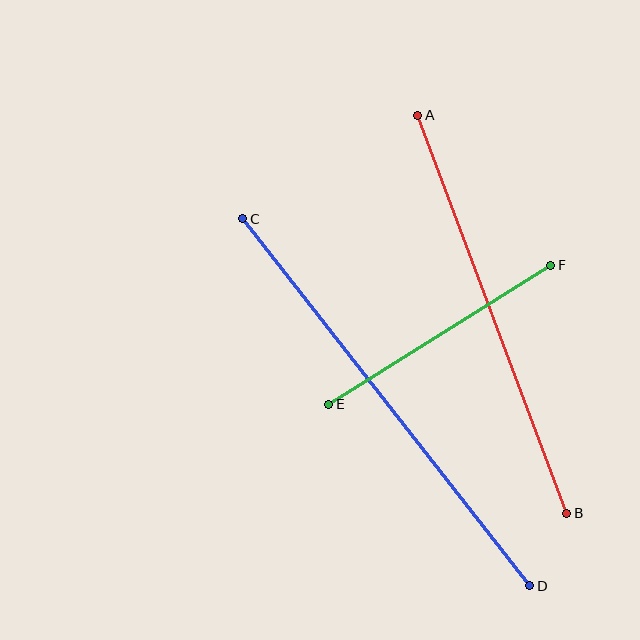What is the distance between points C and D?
The distance is approximately 466 pixels.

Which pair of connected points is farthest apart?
Points C and D are farthest apart.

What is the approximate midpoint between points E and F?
The midpoint is at approximately (440, 335) pixels.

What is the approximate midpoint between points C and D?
The midpoint is at approximately (386, 402) pixels.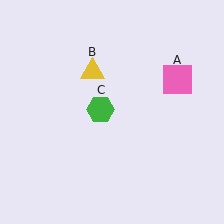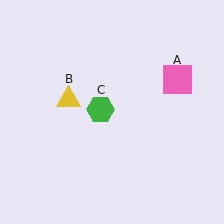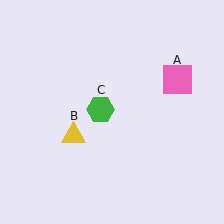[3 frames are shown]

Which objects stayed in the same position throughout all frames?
Pink square (object A) and green hexagon (object C) remained stationary.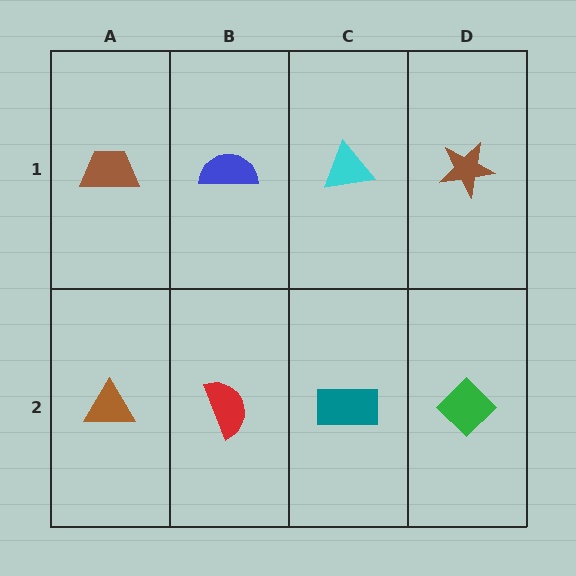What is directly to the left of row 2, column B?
A brown triangle.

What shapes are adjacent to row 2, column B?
A blue semicircle (row 1, column B), a brown triangle (row 2, column A), a teal rectangle (row 2, column C).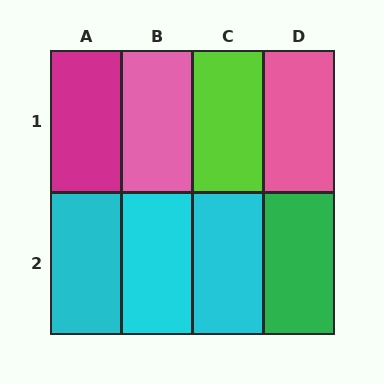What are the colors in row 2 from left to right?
Cyan, cyan, cyan, green.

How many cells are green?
1 cell is green.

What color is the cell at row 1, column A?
Magenta.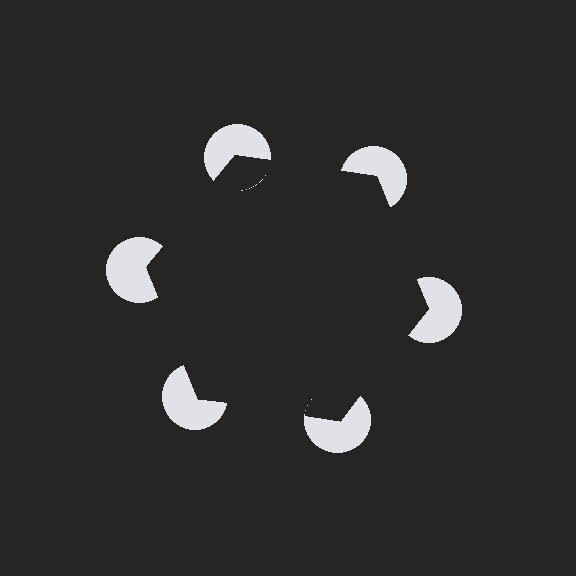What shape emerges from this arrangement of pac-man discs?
An illusory hexagon — its edges are inferred from the aligned wedge cuts in the pac-man discs, not physically drawn.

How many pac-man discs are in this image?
There are 6 — one at each vertex of the illusory hexagon.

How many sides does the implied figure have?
6 sides.